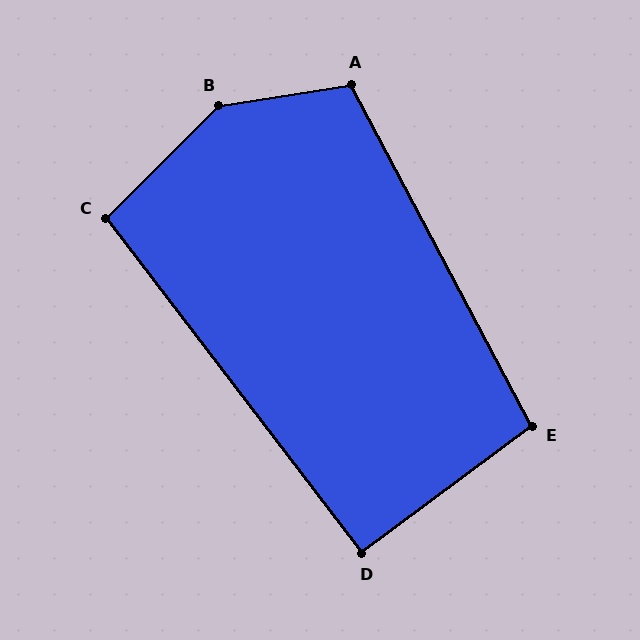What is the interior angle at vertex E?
Approximately 99 degrees (obtuse).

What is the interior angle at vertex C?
Approximately 98 degrees (obtuse).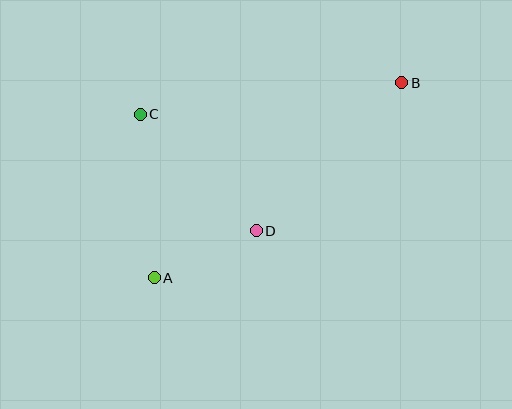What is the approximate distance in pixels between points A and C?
The distance between A and C is approximately 164 pixels.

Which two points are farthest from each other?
Points A and B are farthest from each other.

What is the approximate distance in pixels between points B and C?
The distance between B and C is approximately 264 pixels.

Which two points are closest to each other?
Points A and D are closest to each other.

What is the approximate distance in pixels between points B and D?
The distance between B and D is approximately 207 pixels.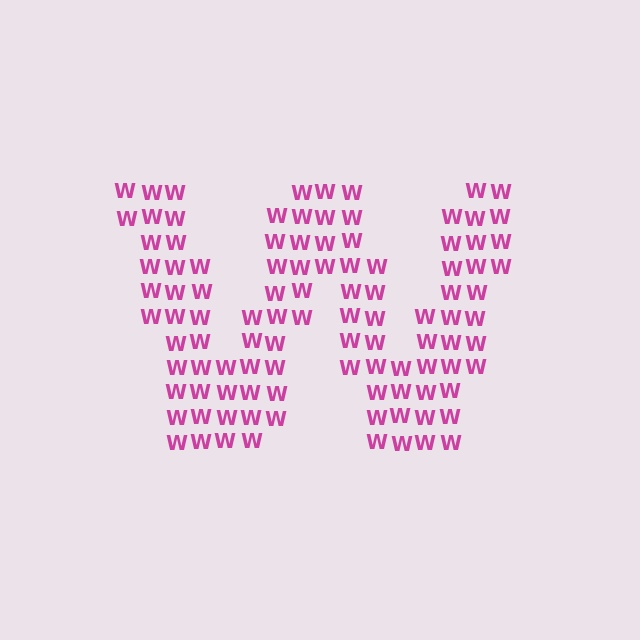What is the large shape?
The large shape is the letter W.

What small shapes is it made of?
It is made of small letter W's.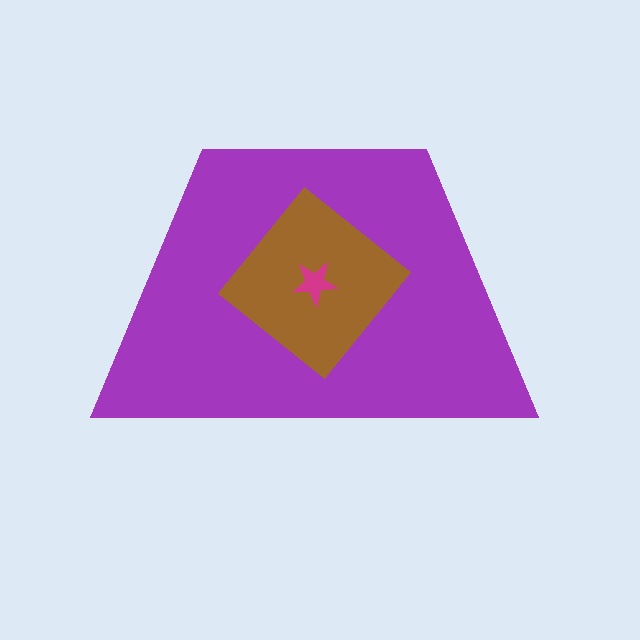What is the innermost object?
The magenta star.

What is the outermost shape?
The purple trapezoid.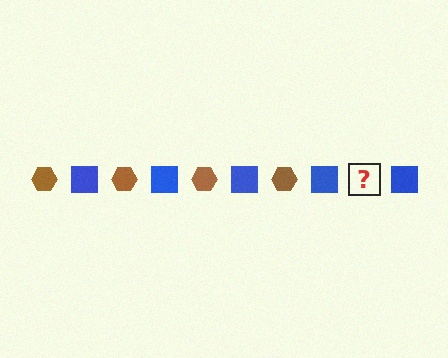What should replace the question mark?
The question mark should be replaced with a brown hexagon.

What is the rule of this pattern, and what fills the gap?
The rule is that the pattern alternates between brown hexagon and blue square. The gap should be filled with a brown hexagon.